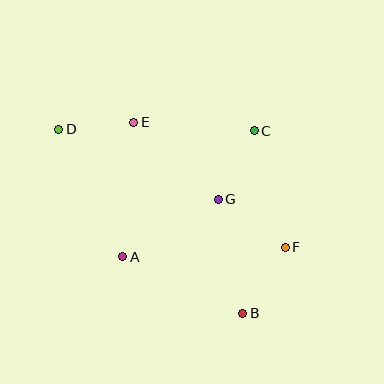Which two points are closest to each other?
Points D and E are closest to each other.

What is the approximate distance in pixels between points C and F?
The distance between C and F is approximately 120 pixels.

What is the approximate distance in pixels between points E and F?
The distance between E and F is approximately 196 pixels.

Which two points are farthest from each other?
Points B and D are farthest from each other.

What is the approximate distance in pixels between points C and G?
The distance between C and G is approximately 77 pixels.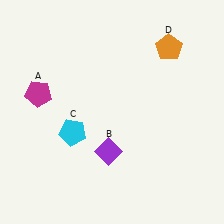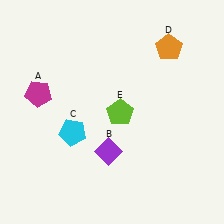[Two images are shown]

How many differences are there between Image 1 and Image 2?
There is 1 difference between the two images.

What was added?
A lime pentagon (E) was added in Image 2.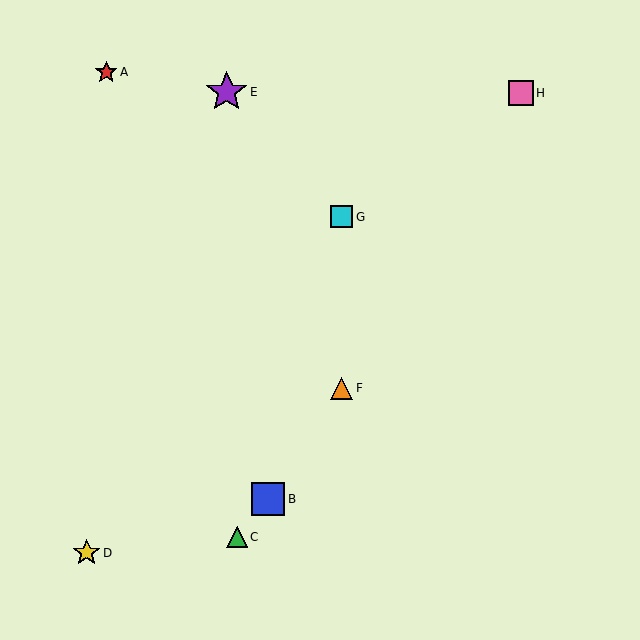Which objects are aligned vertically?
Objects F, G are aligned vertically.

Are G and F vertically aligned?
Yes, both are at x≈342.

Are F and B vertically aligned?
No, F is at x≈342 and B is at x≈268.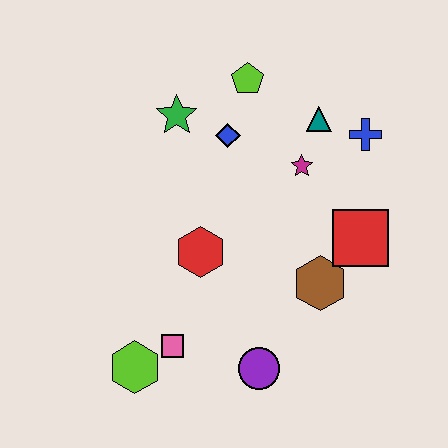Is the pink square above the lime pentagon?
No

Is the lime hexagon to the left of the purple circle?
Yes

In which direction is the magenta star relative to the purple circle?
The magenta star is above the purple circle.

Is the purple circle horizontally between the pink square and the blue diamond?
No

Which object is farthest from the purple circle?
The lime pentagon is farthest from the purple circle.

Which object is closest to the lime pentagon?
The blue diamond is closest to the lime pentagon.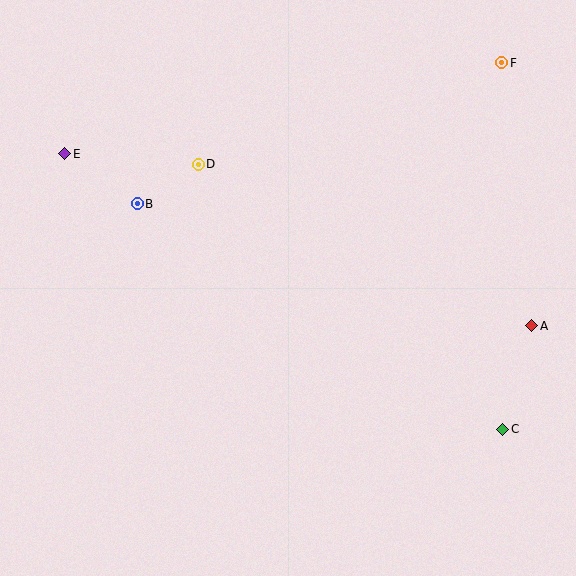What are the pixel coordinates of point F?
Point F is at (502, 63).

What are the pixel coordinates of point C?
Point C is at (503, 429).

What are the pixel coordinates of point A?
Point A is at (532, 326).